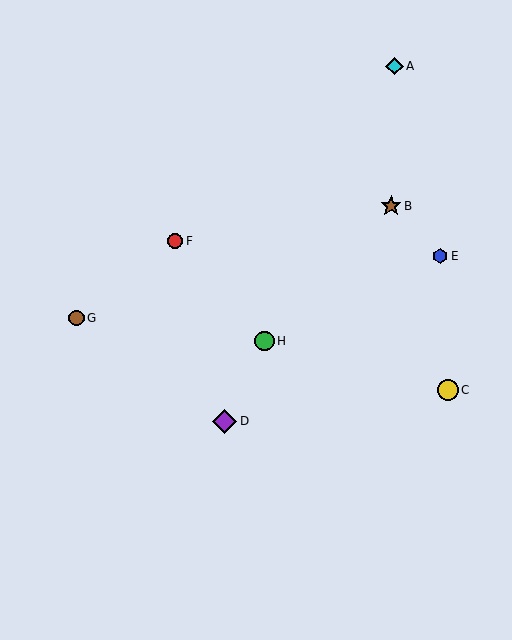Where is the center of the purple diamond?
The center of the purple diamond is at (225, 421).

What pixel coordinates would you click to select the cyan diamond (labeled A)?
Click at (394, 66) to select the cyan diamond A.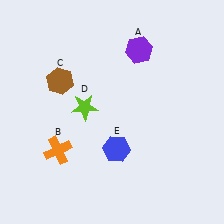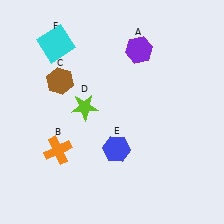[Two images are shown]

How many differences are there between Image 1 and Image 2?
There is 1 difference between the two images.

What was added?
A cyan square (F) was added in Image 2.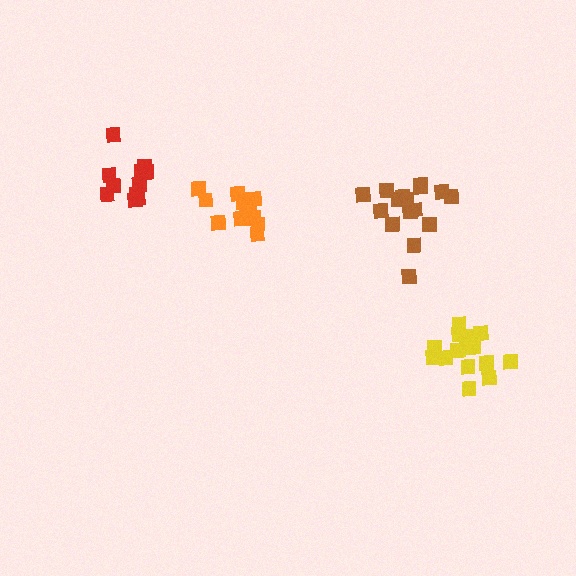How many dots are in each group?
Group 1: 11 dots, Group 2: 15 dots, Group 3: 13 dots, Group 4: 16 dots (55 total).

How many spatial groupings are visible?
There are 4 spatial groupings.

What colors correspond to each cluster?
The clusters are colored: red, yellow, orange, brown.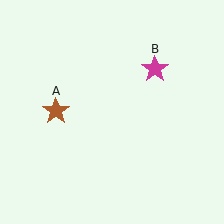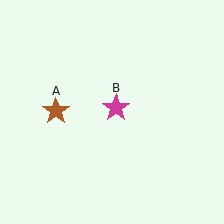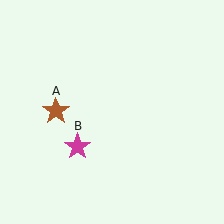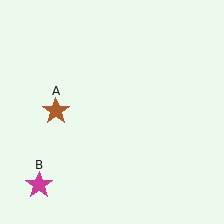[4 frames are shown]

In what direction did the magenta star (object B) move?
The magenta star (object B) moved down and to the left.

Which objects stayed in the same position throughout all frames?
Brown star (object A) remained stationary.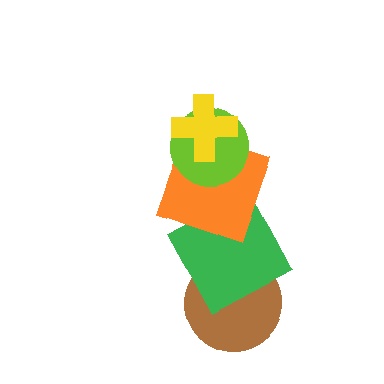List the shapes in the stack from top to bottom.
From top to bottom: the yellow cross, the lime circle, the orange square, the green square, the brown circle.